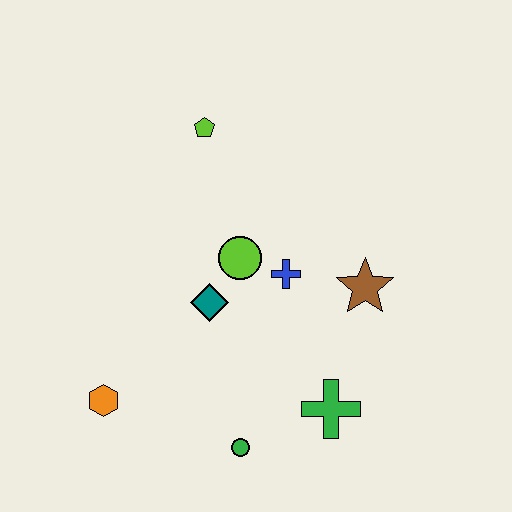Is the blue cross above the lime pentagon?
No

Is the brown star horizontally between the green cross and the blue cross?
No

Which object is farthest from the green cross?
The lime pentagon is farthest from the green cross.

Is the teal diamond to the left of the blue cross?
Yes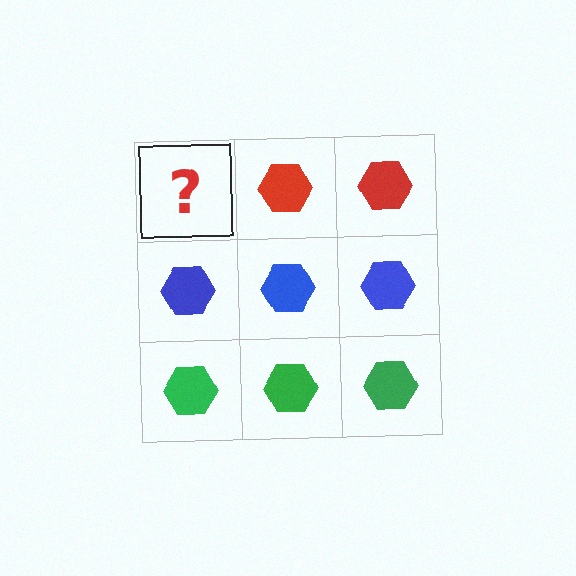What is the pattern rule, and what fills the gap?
The rule is that each row has a consistent color. The gap should be filled with a red hexagon.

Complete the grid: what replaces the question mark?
The question mark should be replaced with a red hexagon.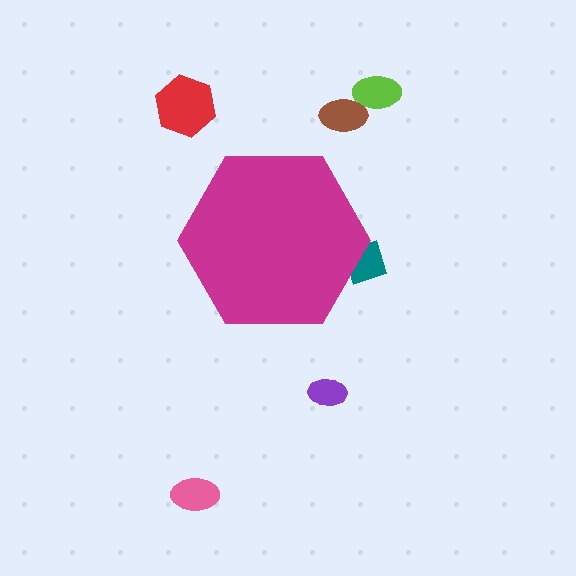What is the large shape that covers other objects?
A magenta hexagon.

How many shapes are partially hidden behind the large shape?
1 shape is partially hidden.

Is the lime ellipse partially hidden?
No, the lime ellipse is fully visible.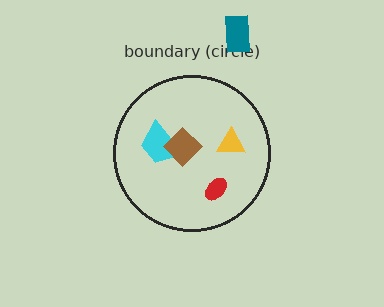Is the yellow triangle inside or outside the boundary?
Inside.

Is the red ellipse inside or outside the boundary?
Inside.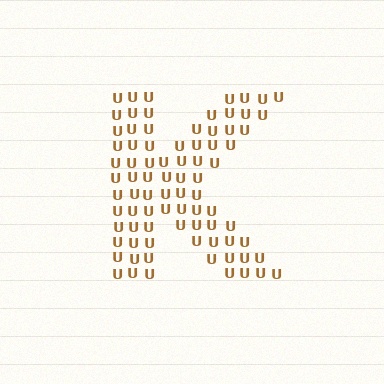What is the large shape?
The large shape is the letter K.